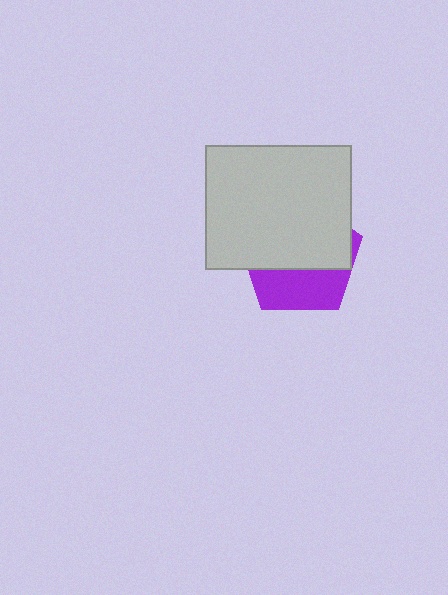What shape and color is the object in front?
The object in front is a light gray rectangle.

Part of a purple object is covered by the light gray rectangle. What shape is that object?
It is a pentagon.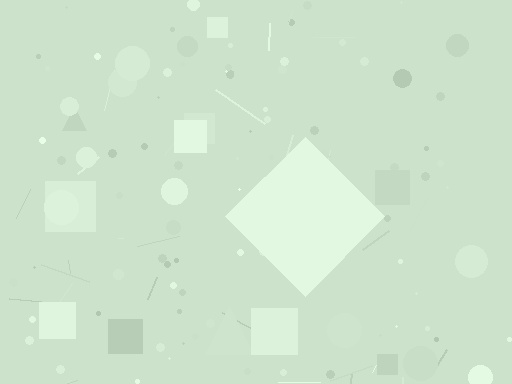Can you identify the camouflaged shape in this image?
The camouflaged shape is a diamond.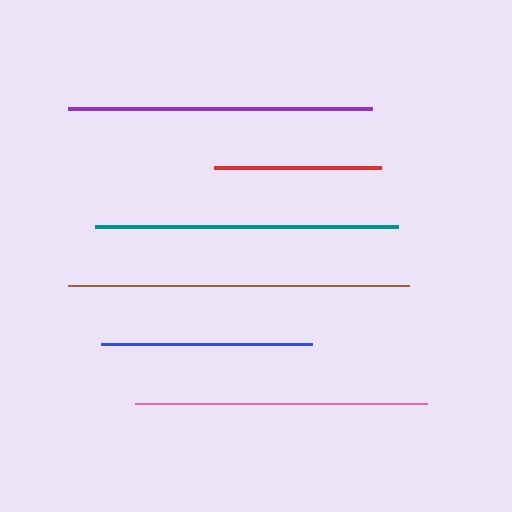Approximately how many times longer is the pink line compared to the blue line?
The pink line is approximately 1.4 times the length of the blue line.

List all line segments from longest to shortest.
From longest to shortest: brown, purple, teal, pink, blue, red.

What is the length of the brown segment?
The brown segment is approximately 341 pixels long.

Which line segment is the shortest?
The red line is the shortest at approximately 167 pixels.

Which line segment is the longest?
The brown line is the longest at approximately 341 pixels.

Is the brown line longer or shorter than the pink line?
The brown line is longer than the pink line.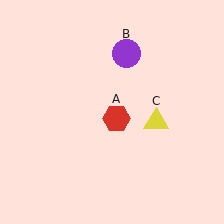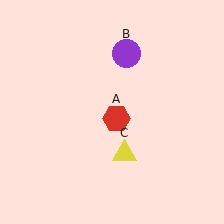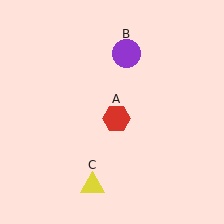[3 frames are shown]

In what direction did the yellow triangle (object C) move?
The yellow triangle (object C) moved down and to the left.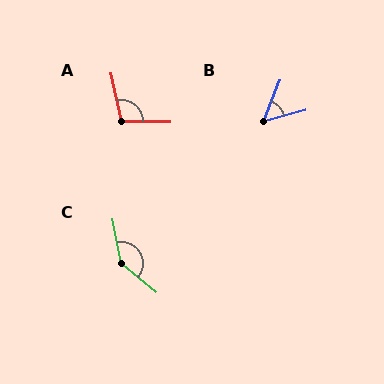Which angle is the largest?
C, at approximately 141 degrees.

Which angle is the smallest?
B, at approximately 53 degrees.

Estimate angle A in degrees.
Approximately 103 degrees.